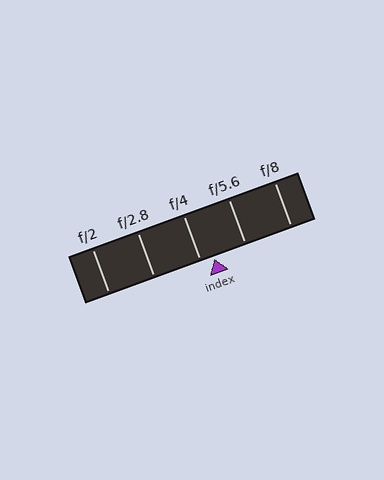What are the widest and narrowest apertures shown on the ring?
The widest aperture shown is f/2 and the narrowest is f/8.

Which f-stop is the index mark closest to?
The index mark is closest to f/4.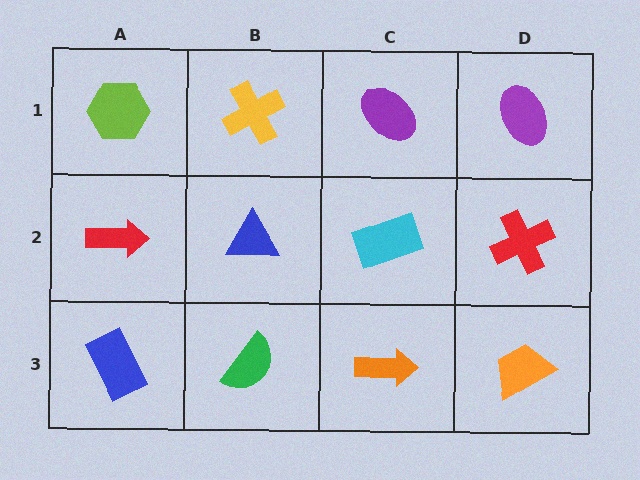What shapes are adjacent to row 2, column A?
A lime hexagon (row 1, column A), a blue rectangle (row 3, column A), a blue triangle (row 2, column B).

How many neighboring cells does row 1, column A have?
2.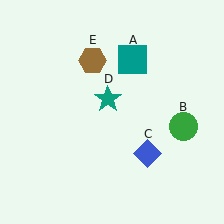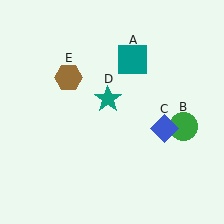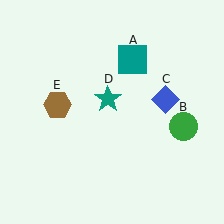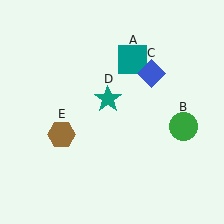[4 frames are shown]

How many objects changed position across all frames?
2 objects changed position: blue diamond (object C), brown hexagon (object E).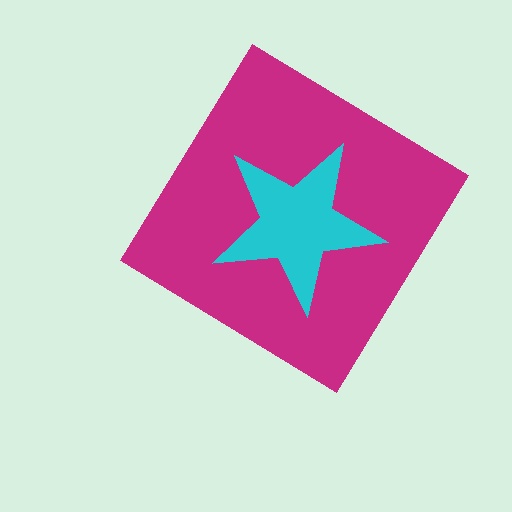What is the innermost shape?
The cyan star.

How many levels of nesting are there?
2.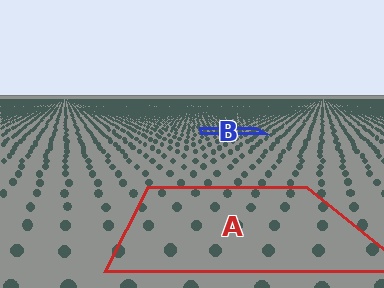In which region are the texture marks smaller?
The texture marks are smaller in region B, because it is farther away.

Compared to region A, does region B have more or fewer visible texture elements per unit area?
Region B has more texture elements per unit area — they are packed more densely because it is farther away.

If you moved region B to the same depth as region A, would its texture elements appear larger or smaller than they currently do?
They would appear larger. At a closer depth, the same texture elements are projected at a bigger on-screen size.